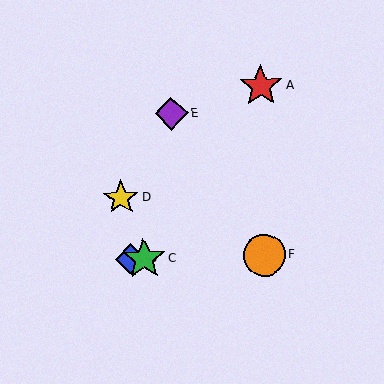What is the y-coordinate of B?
Object B is at y≈259.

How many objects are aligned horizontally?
3 objects (B, C, F) are aligned horizontally.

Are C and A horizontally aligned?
No, C is at y≈259 and A is at y≈86.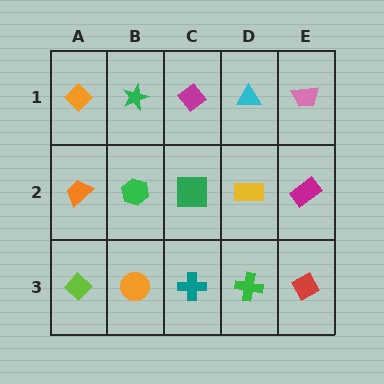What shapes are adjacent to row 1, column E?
A magenta rectangle (row 2, column E), a cyan triangle (row 1, column D).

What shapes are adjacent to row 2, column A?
An orange diamond (row 1, column A), a lime diamond (row 3, column A), a green hexagon (row 2, column B).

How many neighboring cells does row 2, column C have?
4.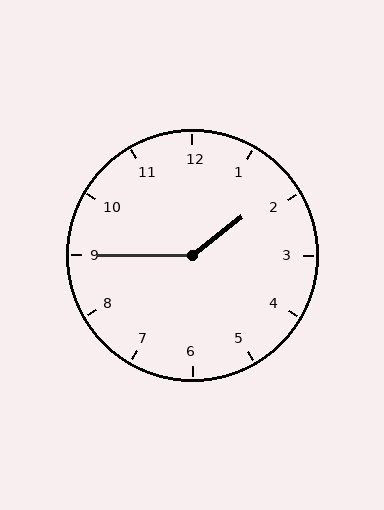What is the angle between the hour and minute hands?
Approximately 142 degrees.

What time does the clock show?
1:45.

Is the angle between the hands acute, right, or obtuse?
It is obtuse.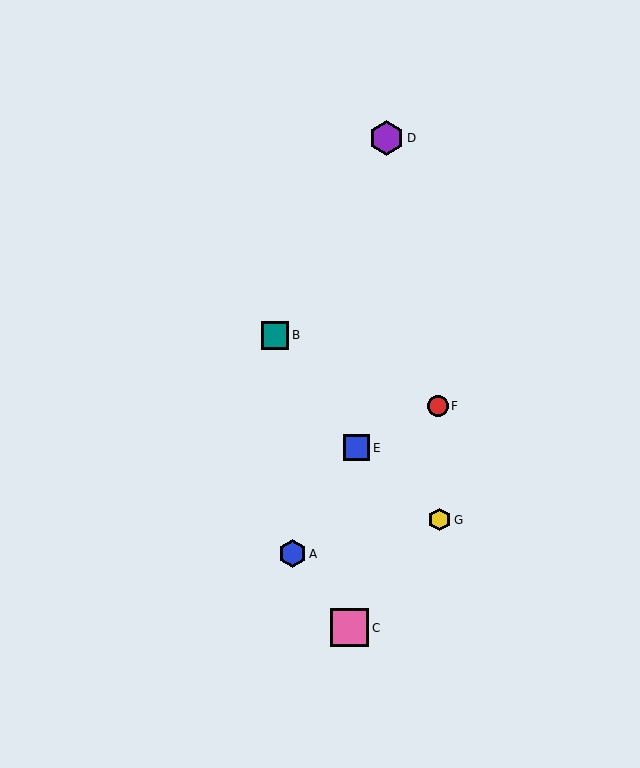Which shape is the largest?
The pink square (labeled C) is the largest.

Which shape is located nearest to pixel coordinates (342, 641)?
The pink square (labeled C) at (350, 628) is nearest to that location.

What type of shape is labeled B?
Shape B is a teal square.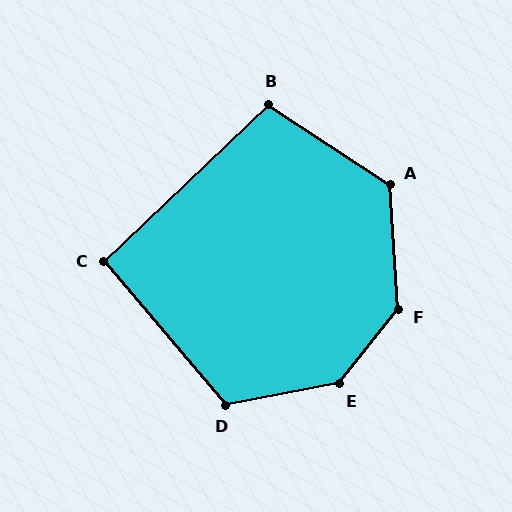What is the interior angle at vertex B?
Approximately 103 degrees (obtuse).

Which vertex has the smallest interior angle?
C, at approximately 93 degrees.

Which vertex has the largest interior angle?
E, at approximately 140 degrees.